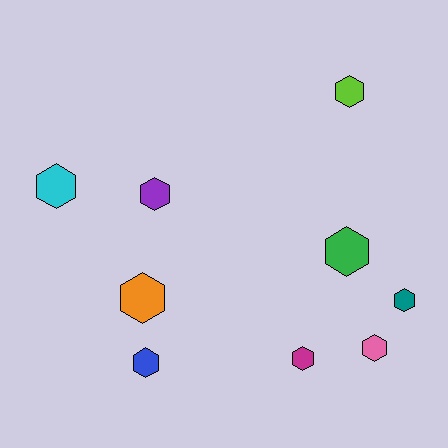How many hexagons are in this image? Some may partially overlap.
There are 9 hexagons.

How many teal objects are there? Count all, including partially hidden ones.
There is 1 teal object.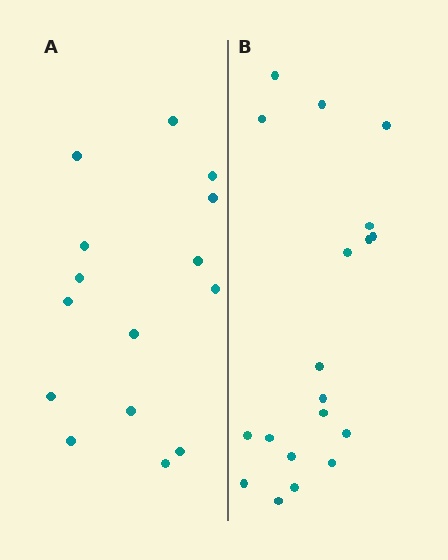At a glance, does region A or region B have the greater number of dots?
Region B (the right region) has more dots.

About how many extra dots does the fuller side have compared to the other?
Region B has about 4 more dots than region A.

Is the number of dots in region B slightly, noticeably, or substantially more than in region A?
Region B has noticeably more, but not dramatically so. The ratio is roughly 1.3 to 1.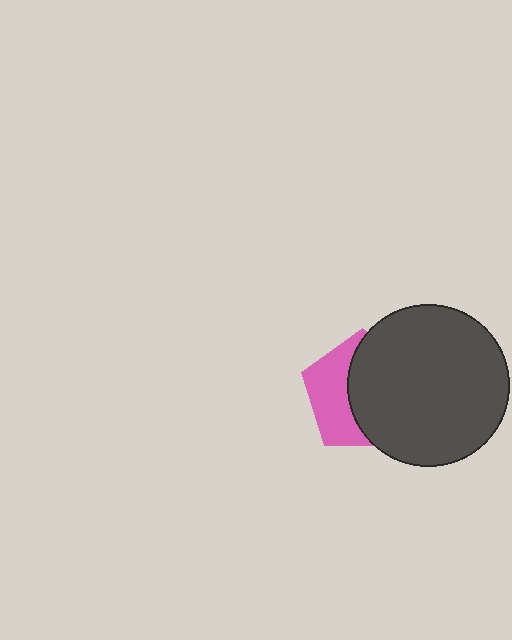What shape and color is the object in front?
The object in front is a dark gray circle.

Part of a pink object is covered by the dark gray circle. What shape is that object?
It is a pentagon.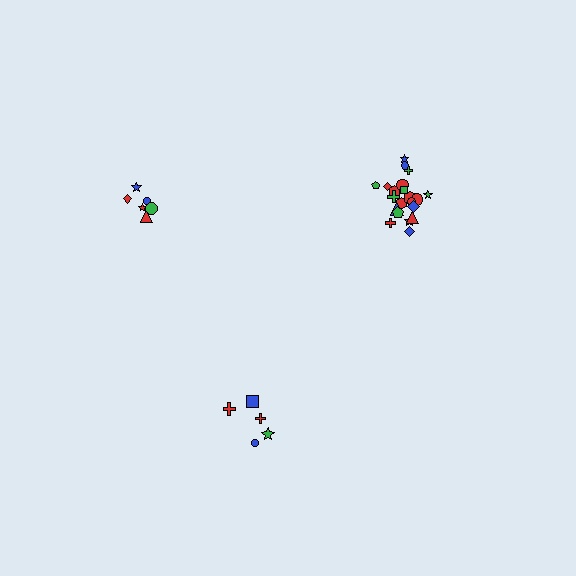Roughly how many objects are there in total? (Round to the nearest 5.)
Roughly 35 objects in total.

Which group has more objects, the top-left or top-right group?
The top-right group.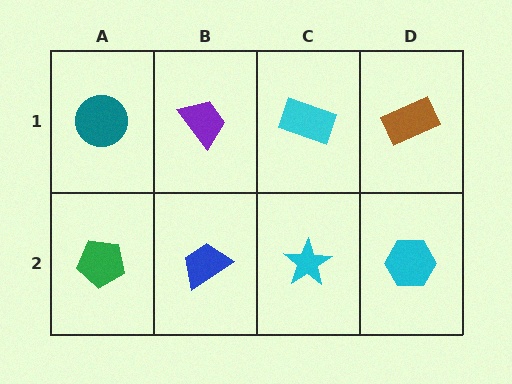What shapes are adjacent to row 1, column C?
A cyan star (row 2, column C), a purple trapezoid (row 1, column B), a brown rectangle (row 1, column D).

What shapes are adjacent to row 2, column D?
A brown rectangle (row 1, column D), a cyan star (row 2, column C).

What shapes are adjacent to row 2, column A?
A teal circle (row 1, column A), a blue trapezoid (row 2, column B).